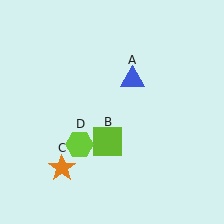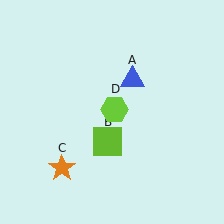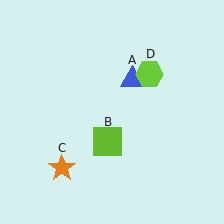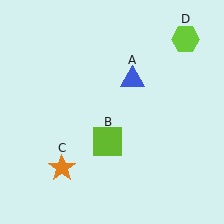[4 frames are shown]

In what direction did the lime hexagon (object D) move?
The lime hexagon (object D) moved up and to the right.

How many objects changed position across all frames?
1 object changed position: lime hexagon (object D).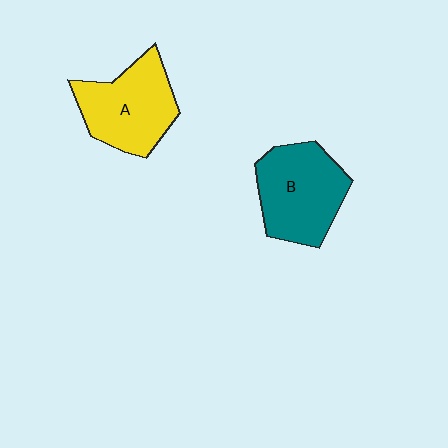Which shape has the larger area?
Shape B (teal).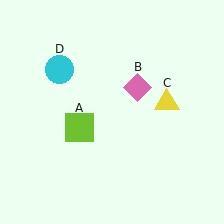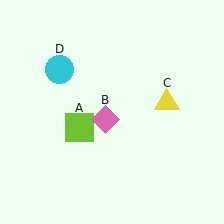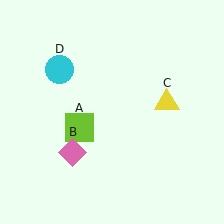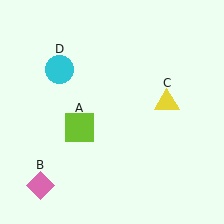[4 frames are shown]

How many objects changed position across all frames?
1 object changed position: pink diamond (object B).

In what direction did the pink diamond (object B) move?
The pink diamond (object B) moved down and to the left.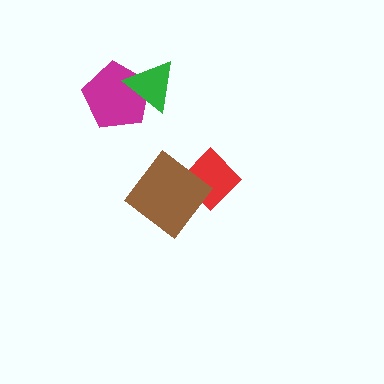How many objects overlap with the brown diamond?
1 object overlaps with the brown diamond.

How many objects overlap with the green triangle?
1 object overlaps with the green triangle.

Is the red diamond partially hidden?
Yes, it is partially covered by another shape.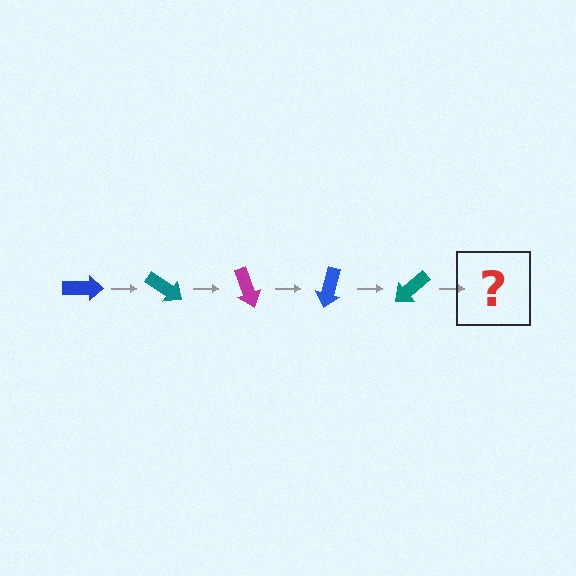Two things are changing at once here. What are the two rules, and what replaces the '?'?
The two rules are that it rotates 35 degrees each step and the color cycles through blue, teal, and magenta. The '?' should be a magenta arrow, rotated 175 degrees from the start.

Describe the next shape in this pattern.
It should be a magenta arrow, rotated 175 degrees from the start.